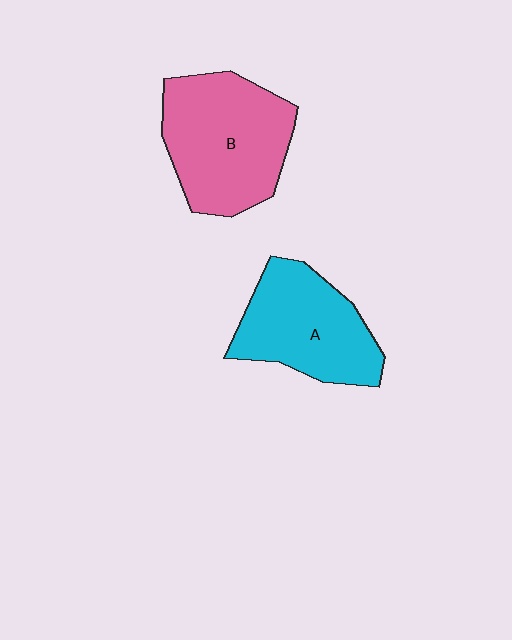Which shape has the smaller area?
Shape A (cyan).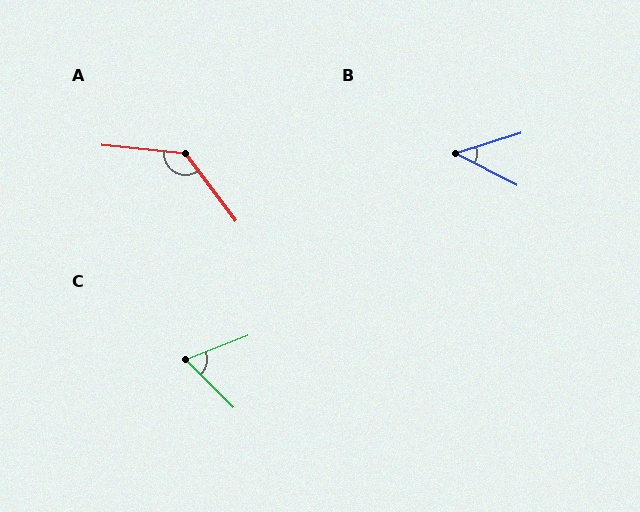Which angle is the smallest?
B, at approximately 44 degrees.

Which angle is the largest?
A, at approximately 133 degrees.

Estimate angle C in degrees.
Approximately 67 degrees.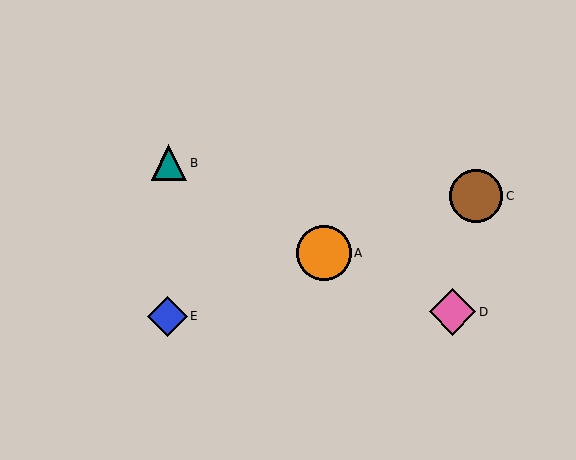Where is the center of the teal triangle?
The center of the teal triangle is at (169, 163).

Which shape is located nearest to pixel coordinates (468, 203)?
The brown circle (labeled C) at (476, 196) is nearest to that location.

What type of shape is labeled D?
Shape D is a pink diamond.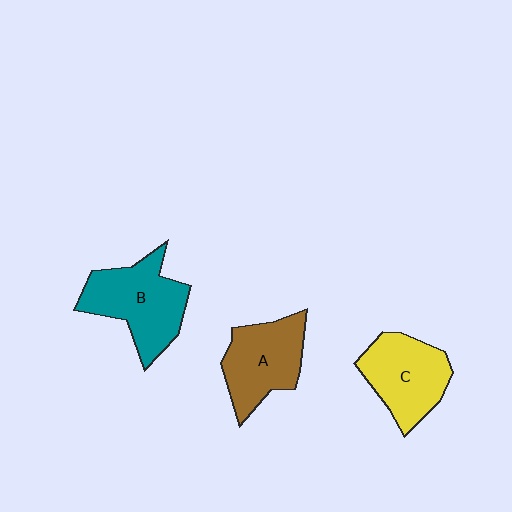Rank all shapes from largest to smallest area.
From largest to smallest: B (teal), C (yellow), A (brown).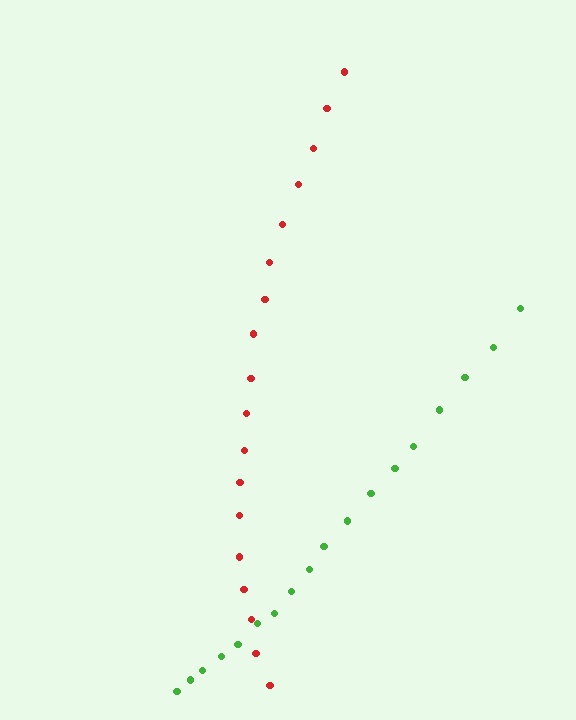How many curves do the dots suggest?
There are 2 distinct paths.